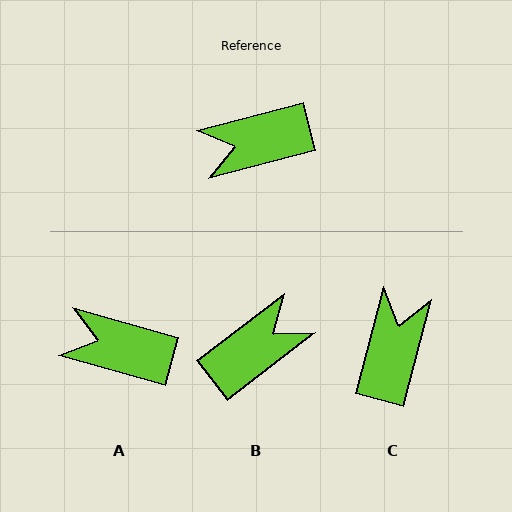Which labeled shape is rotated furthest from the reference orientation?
B, about 157 degrees away.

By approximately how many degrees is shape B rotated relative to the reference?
Approximately 157 degrees clockwise.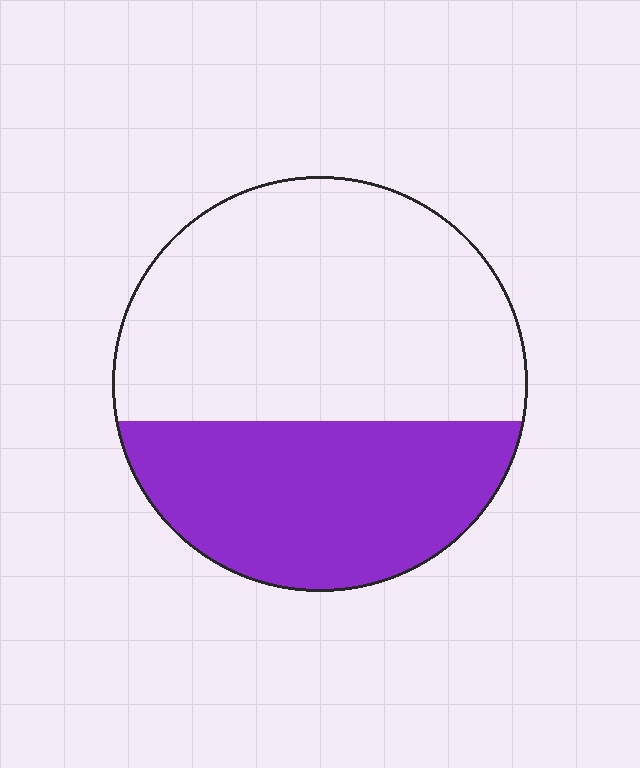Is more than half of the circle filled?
No.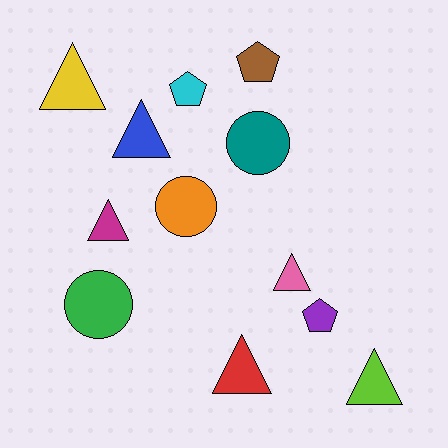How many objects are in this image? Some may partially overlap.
There are 12 objects.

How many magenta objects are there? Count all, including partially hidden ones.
There is 1 magenta object.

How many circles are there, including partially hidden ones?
There are 3 circles.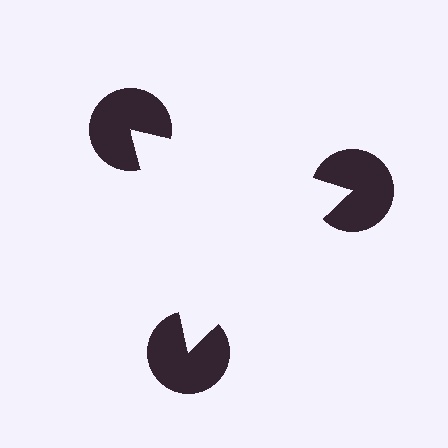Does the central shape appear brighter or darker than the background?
It typically appears slightly brighter than the background, even though no actual brightness change is drawn.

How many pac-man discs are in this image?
There are 3 — one at each vertex of the illusory triangle.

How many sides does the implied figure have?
3 sides.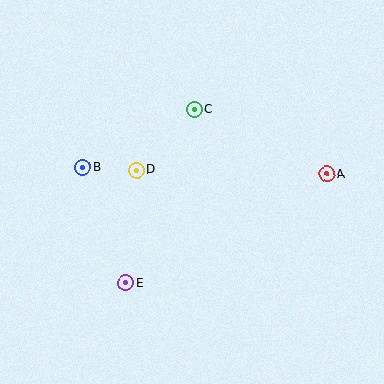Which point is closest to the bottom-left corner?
Point E is closest to the bottom-left corner.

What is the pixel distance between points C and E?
The distance between C and E is 186 pixels.